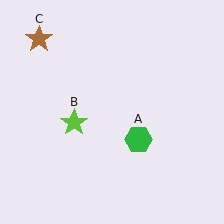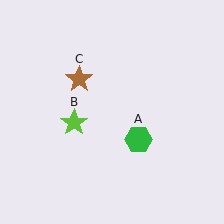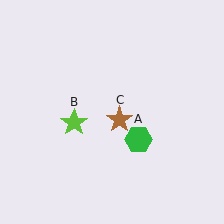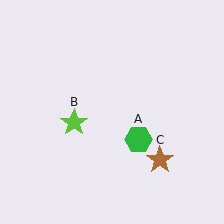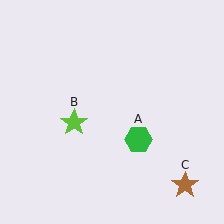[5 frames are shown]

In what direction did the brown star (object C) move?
The brown star (object C) moved down and to the right.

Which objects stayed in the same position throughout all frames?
Green hexagon (object A) and lime star (object B) remained stationary.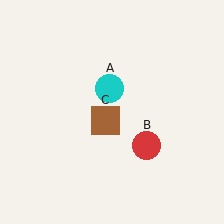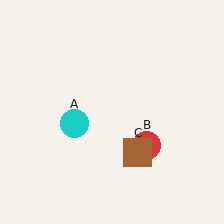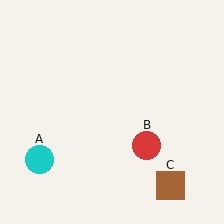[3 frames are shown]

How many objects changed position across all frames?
2 objects changed position: cyan circle (object A), brown square (object C).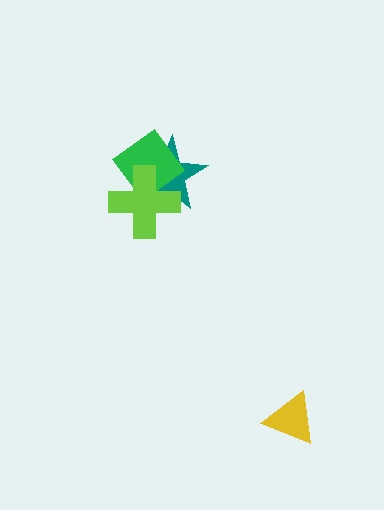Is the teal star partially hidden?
Yes, it is partially covered by another shape.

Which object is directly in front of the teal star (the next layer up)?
The green diamond is directly in front of the teal star.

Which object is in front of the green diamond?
The lime cross is in front of the green diamond.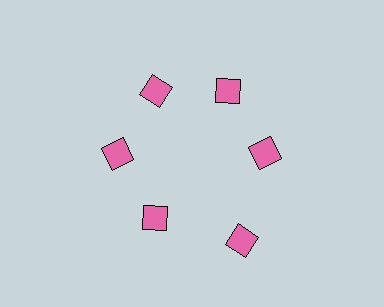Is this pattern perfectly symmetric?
No. The 6 pink diamonds are arranged in a ring, but one element near the 5 o'clock position is pushed outward from the center, breaking the 6-fold rotational symmetry.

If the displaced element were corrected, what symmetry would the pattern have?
It would have 6-fold rotational symmetry — the pattern would map onto itself every 60 degrees.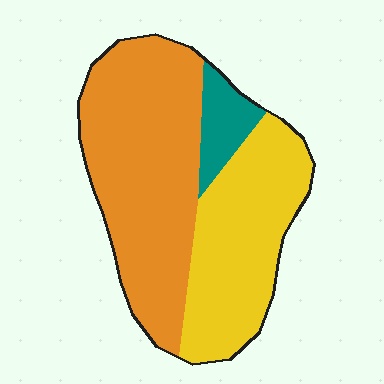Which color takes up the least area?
Teal, at roughly 10%.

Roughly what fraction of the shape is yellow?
Yellow covers about 40% of the shape.